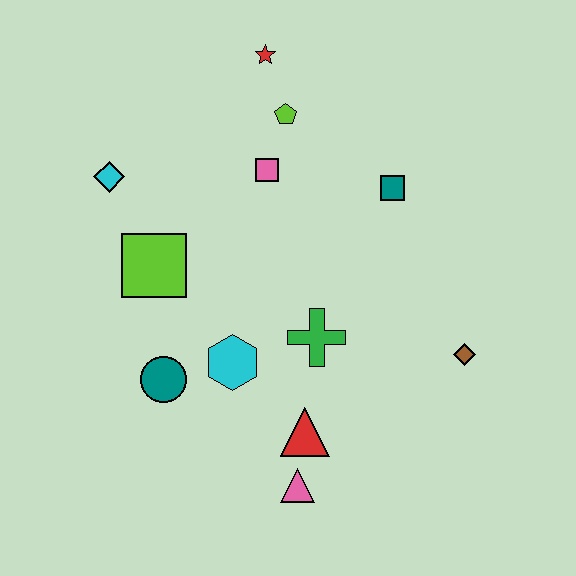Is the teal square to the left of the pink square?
No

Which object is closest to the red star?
The lime pentagon is closest to the red star.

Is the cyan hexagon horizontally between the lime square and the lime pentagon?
Yes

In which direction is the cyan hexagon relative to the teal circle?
The cyan hexagon is to the right of the teal circle.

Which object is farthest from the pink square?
The pink triangle is farthest from the pink square.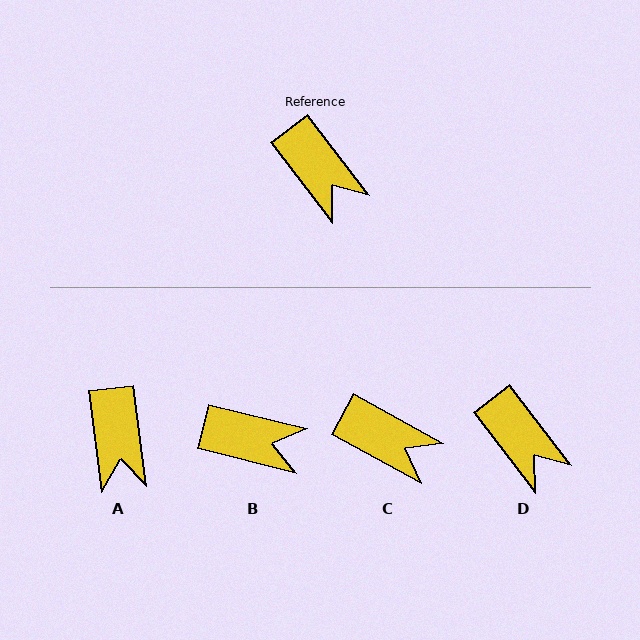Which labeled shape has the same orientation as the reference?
D.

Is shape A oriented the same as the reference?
No, it is off by about 30 degrees.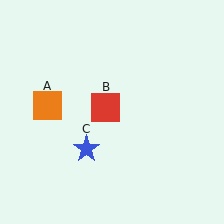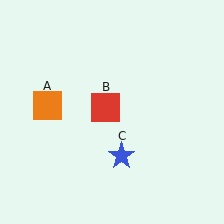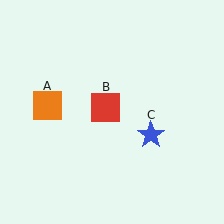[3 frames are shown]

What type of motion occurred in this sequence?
The blue star (object C) rotated counterclockwise around the center of the scene.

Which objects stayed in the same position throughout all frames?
Orange square (object A) and red square (object B) remained stationary.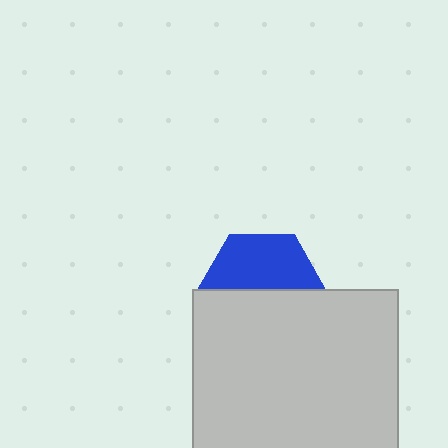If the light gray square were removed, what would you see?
You would see the complete blue hexagon.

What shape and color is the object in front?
The object in front is a light gray square.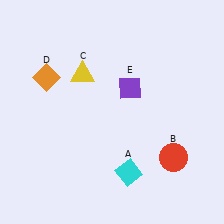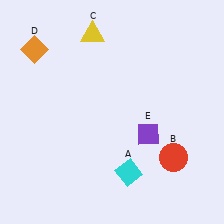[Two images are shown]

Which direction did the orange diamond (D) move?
The orange diamond (D) moved up.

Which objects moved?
The objects that moved are: the yellow triangle (C), the orange diamond (D), the purple diamond (E).